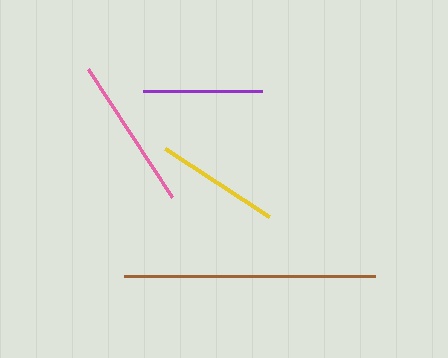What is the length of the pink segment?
The pink segment is approximately 153 pixels long.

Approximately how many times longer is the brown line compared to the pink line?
The brown line is approximately 1.6 times the length of the pink line.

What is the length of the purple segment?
The purple segment is approximately 119 pixels long.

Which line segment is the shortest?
The purple line is the shortest at approximately 119 pixels.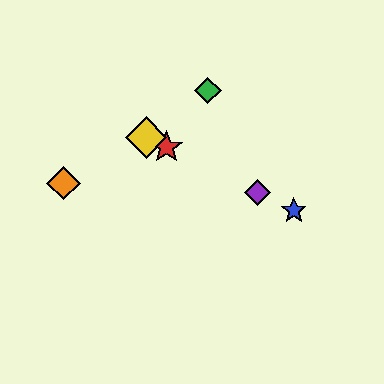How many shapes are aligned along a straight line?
4 shapes (the red star, the blue star, the yellow diamond, the purple diamond) are aligned along a straight line.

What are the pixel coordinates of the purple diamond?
The purple diamond is at (257, 193).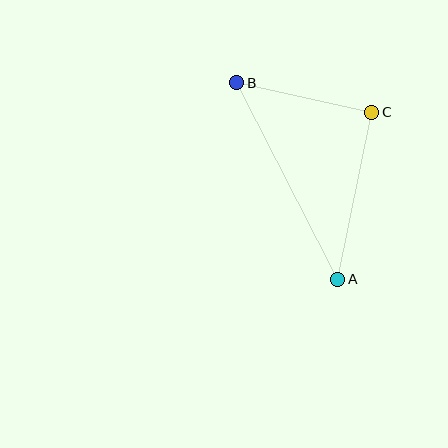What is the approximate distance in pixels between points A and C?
The distance between A and C is approximately 170 pixels.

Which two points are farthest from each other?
Points A and B are farthest from each other.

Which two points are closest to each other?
Points B and C are closest to each other.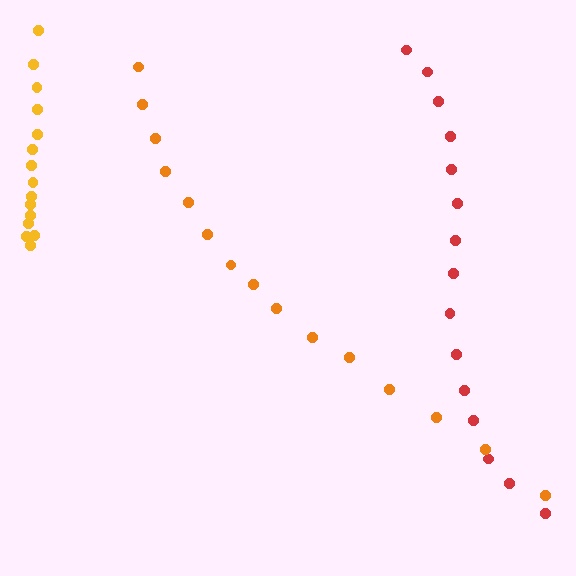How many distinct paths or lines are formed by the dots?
There are 3 distinct paths.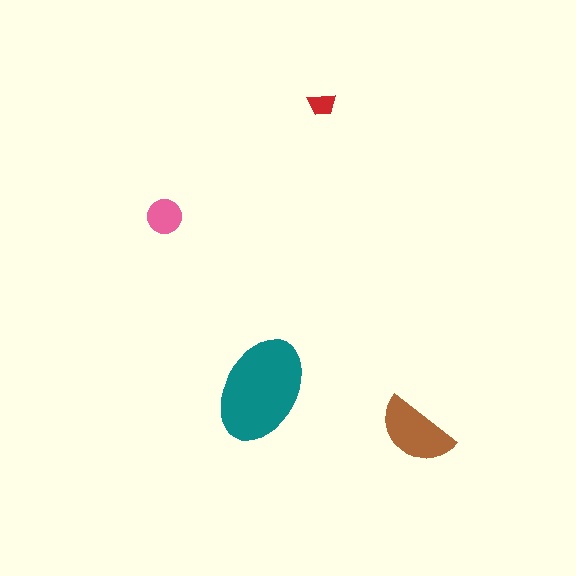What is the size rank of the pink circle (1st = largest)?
3rd.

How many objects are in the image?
There are 4 objects in the image.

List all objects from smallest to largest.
The red trapezoid, the pink circle, the brown semicircle, the teal ellipse.